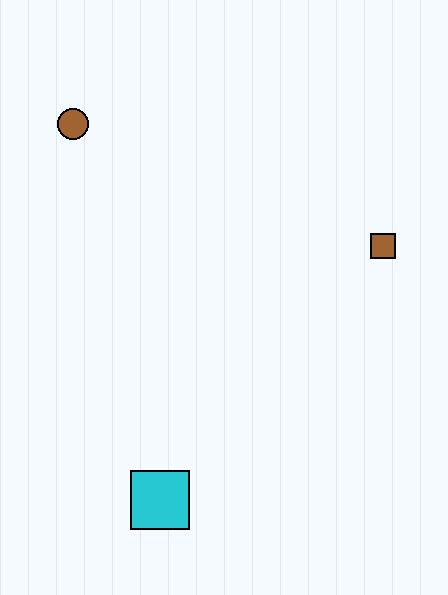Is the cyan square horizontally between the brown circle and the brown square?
Yes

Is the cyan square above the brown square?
No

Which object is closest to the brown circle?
The brown square is closest to the brown circle.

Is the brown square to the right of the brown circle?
Yes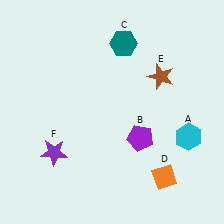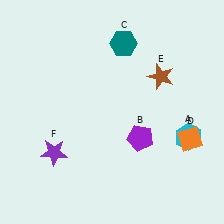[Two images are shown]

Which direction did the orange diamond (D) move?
The orange diamond (D) moved up.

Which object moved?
The orange diamond (D) moved up.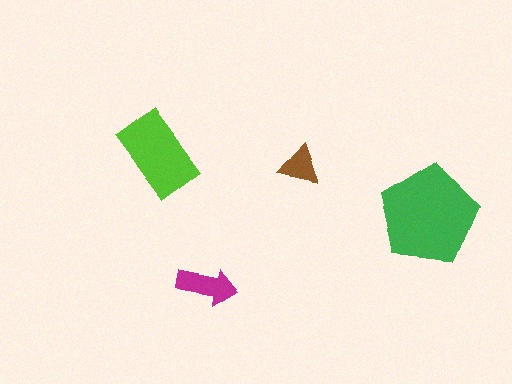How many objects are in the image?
There are 4 objects in the image.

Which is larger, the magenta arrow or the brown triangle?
The magenta arrow.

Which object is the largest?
The green pentagon.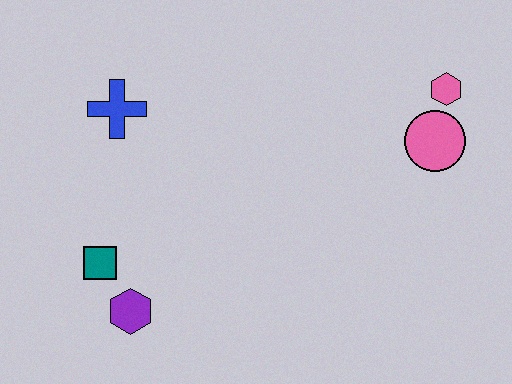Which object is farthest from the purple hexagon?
The pink hexagon is farthest from the purple hexagon.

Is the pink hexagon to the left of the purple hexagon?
No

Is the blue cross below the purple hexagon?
No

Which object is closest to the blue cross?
The teal square is closest to the blue cross.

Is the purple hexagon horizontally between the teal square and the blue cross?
No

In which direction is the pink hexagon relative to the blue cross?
The pink hexagon is to the right of the blue cross.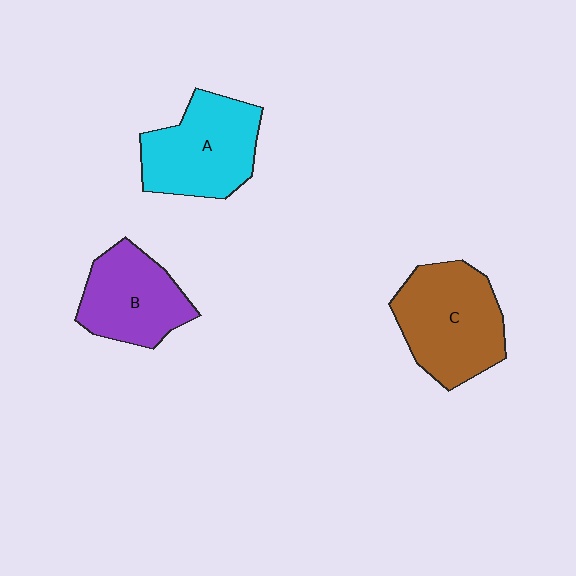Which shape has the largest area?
Shape C (brown).